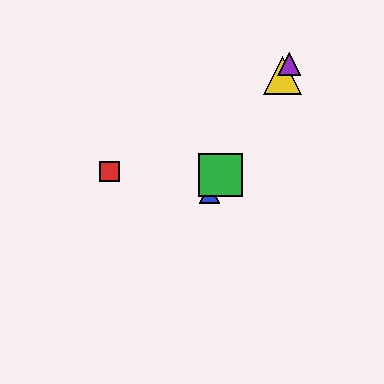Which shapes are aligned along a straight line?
The blue triangle, the green square, the yellow triangle, the purple triangle are aligned along a straight line.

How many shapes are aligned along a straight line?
4 shapes (the blue triangle, the green square, the yellow triangle, the purple triangle) are aligned along a straight line.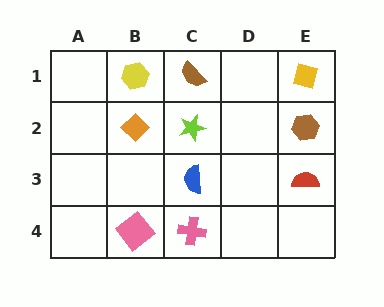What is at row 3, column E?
A red semicircle.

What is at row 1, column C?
A brown semicircle.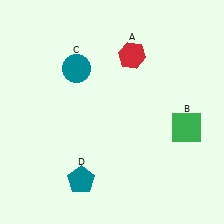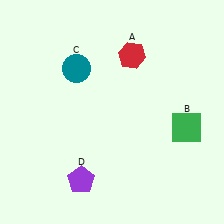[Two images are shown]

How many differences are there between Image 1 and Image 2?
There is 1 difference between the two images.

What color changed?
The pentagon (D) changed from teal in Image 1 to purple in Image 2.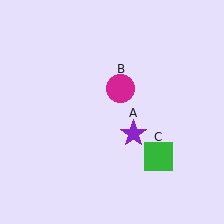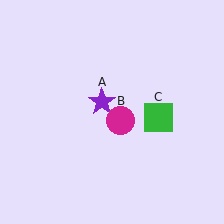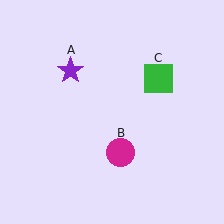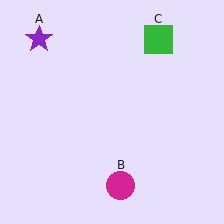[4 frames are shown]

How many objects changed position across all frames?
3 objects changed position: purple star (object A), magenta circle (object B), green square (object C).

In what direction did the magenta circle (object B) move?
The magenta circle (object B) moved down.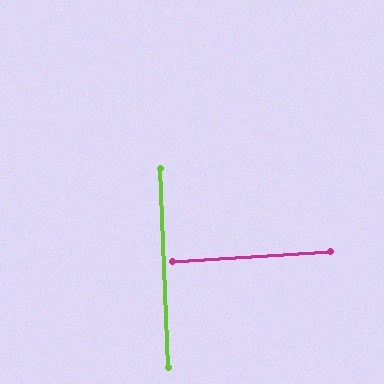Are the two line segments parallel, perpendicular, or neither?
Perpendicular — they meet at approximately 89°.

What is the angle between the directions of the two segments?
Approximately 89 degrees.